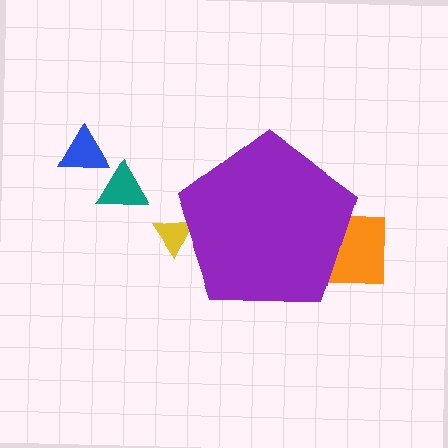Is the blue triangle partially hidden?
No, the blue triangle is fully visible.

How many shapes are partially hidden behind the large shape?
2 shapes are partially hidden.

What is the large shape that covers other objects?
A purple pentagon.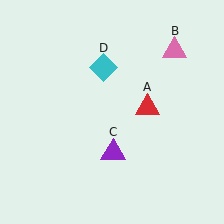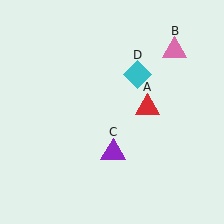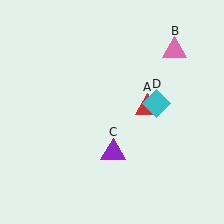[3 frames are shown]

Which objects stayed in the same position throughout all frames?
Red triangle (object A) and pink triangle (object B) and purple triangle (object C) remained stationary.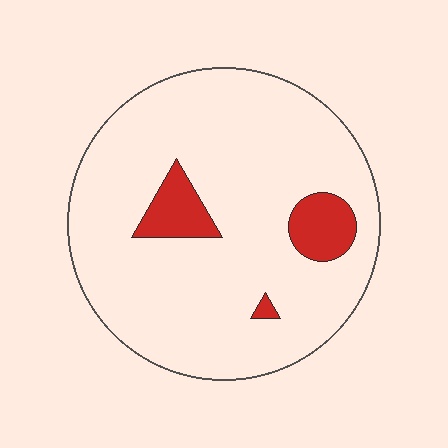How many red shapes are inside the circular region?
3.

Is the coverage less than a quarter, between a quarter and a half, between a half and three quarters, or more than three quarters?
Less than a quarter.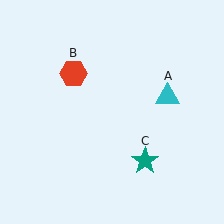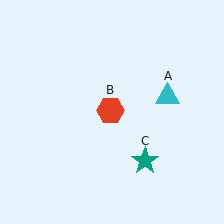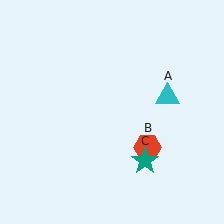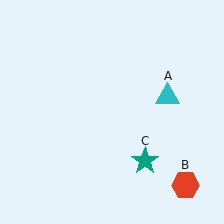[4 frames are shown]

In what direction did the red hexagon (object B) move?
The red hexagon (object B) moved down and to the right.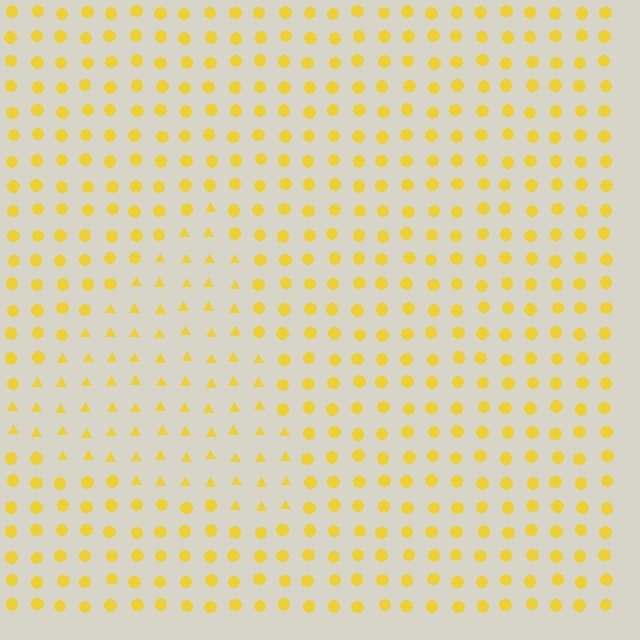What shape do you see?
I see a triangle.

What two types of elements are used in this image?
The image uses triangles inside the triangle region and circles outside it.